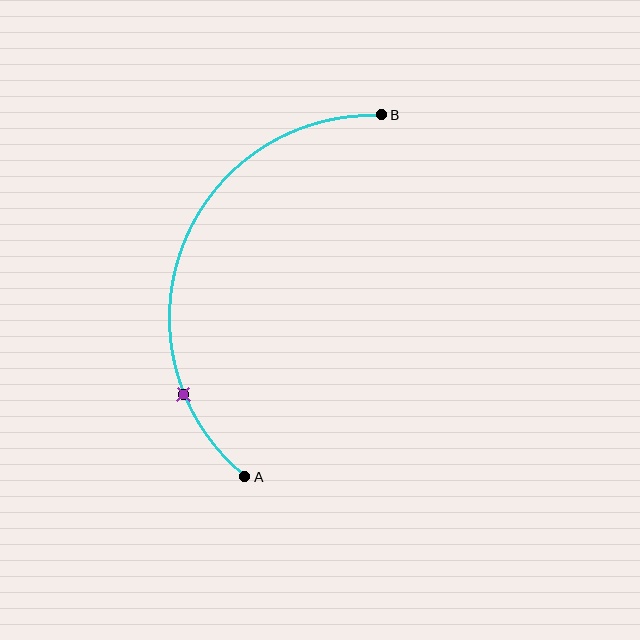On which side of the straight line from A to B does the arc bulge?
The arc bulges to the left of the straight line connecting A and B.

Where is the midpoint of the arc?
The arc midpoint is the point on the curve farthest from the straight line joining A and B. It sits to the left of that line.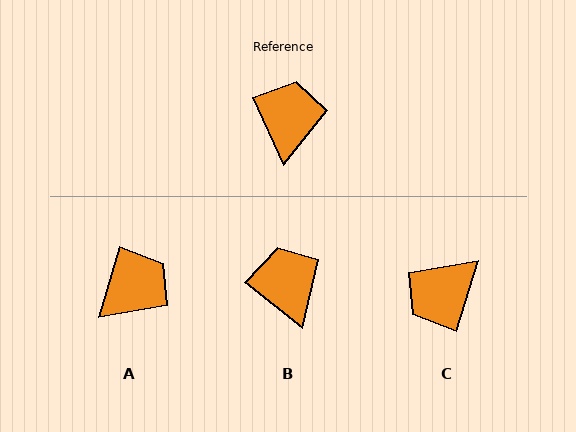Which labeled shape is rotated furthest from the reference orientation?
C, about 138 degrees away.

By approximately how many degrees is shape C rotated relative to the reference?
Approximately 138 degrees counter-clockwise.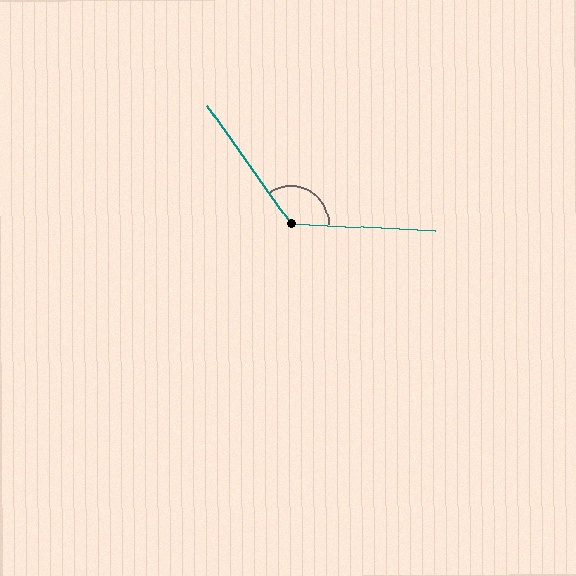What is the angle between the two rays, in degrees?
Approximately 128 degrees.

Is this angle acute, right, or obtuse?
It is obtuse.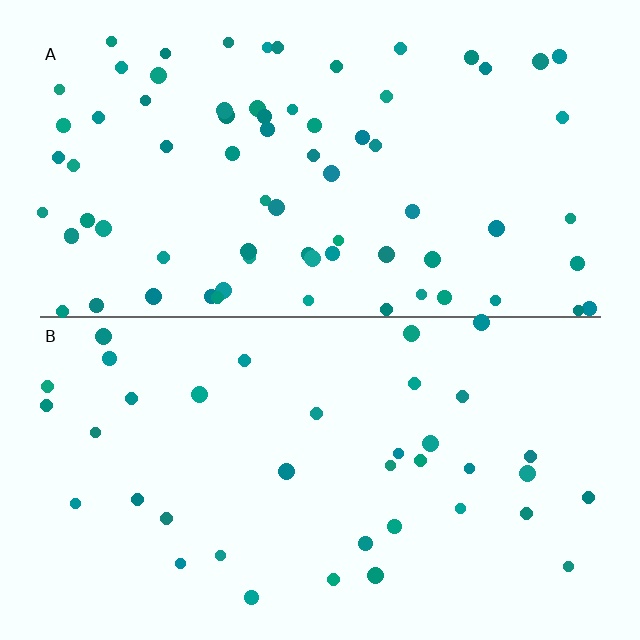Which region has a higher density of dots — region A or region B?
A (the top).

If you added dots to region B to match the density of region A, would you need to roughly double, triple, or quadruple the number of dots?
Approximately double.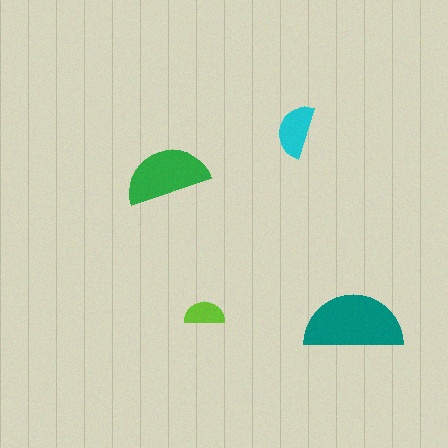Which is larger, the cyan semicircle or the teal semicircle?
The teal one.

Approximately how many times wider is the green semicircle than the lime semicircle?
About 2 times wider.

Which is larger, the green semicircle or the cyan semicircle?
The green one.